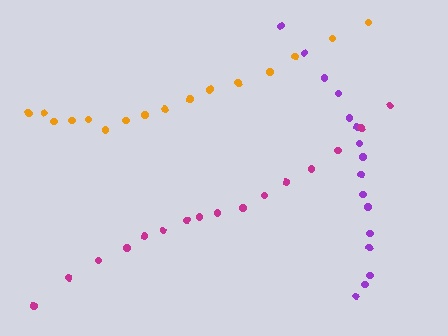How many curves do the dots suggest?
There are 3 distinct paths.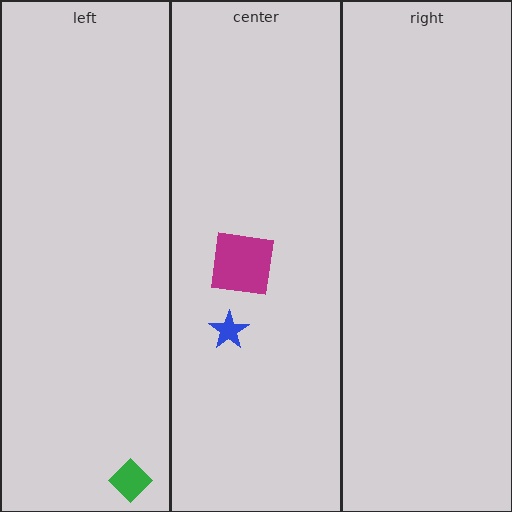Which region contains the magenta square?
The center region.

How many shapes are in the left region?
1.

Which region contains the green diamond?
The left region.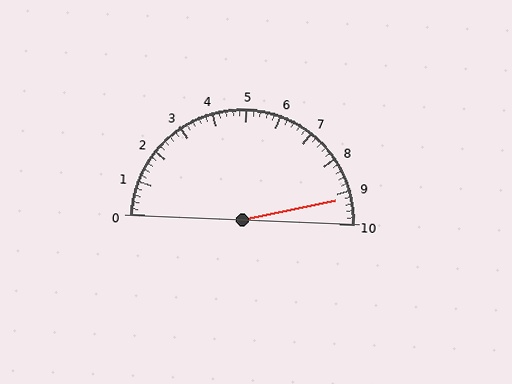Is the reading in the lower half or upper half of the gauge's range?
The reading is in the upper half of the range (0 to 10).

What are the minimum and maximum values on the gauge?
The gauge ranges from 0 to 10.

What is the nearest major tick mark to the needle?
The nearest major tick mark is 9.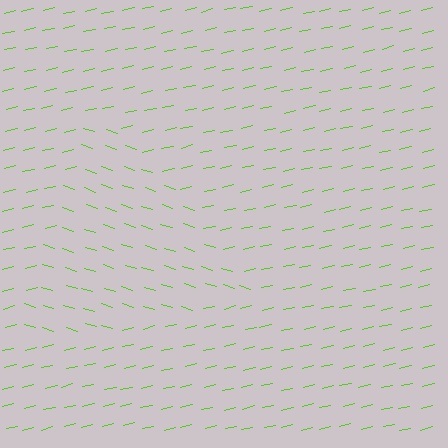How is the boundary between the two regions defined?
The boundary is defined purely by a change in line orientation (approximately 32 degrees difference). All lines are the same color and thickness.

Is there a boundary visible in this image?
Yes, there is a texture boundary formed by a change in line orientation.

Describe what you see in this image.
The image is filled with small lime line segments. A triangle region in the image has lines oriented differently from the surrounding lines, creating a visible texture boundary.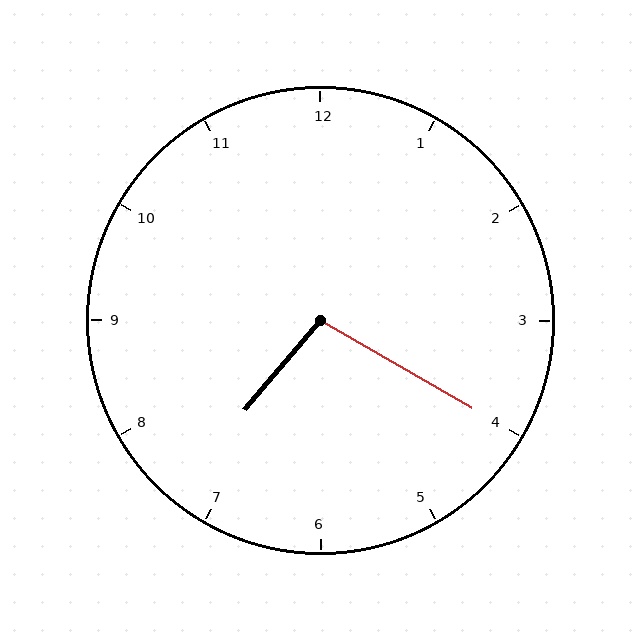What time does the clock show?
7:20.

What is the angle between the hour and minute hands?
Approximately 100 degrees.